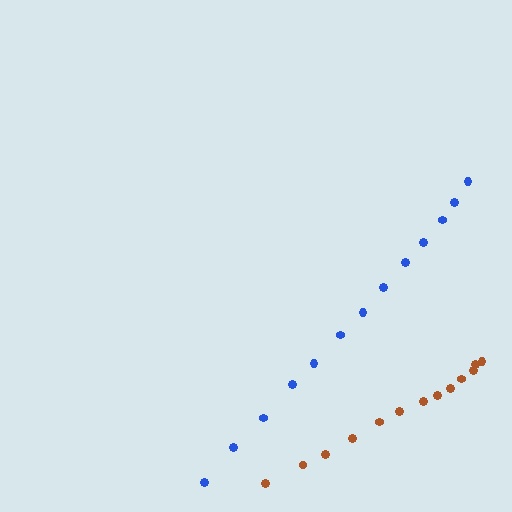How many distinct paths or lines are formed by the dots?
There are 2 distinct paths.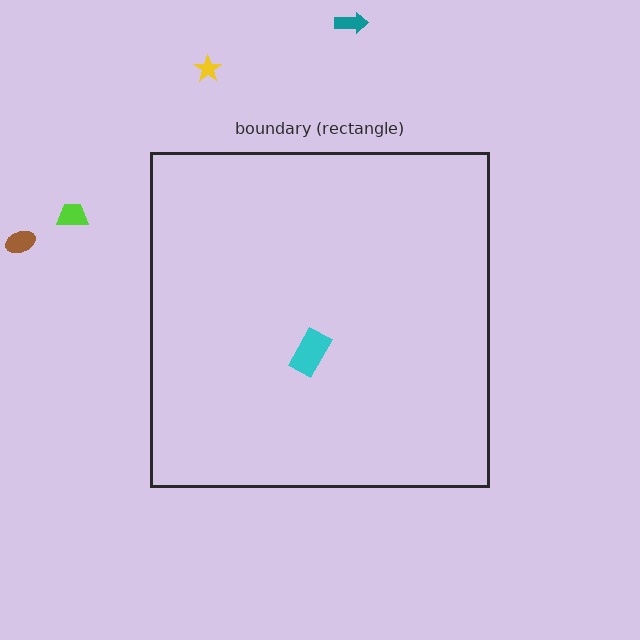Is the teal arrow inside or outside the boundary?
Outside.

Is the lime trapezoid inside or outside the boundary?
Outside.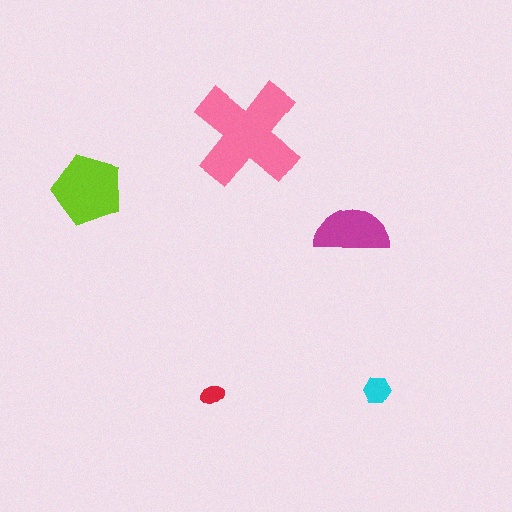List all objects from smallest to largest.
The red ellipse, the cyan hexagon, the magenta semicircle, the lime pentagon, the pink cross.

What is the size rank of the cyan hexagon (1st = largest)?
4th.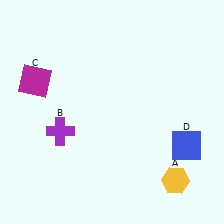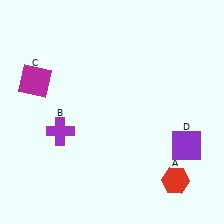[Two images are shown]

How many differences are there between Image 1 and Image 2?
There are 2 differences between the two images.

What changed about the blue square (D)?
In Image 1, D is blue. In Image 2, it changed to purple.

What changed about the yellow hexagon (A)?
In Image 1, A is yellow. In Image 2, it changed to red.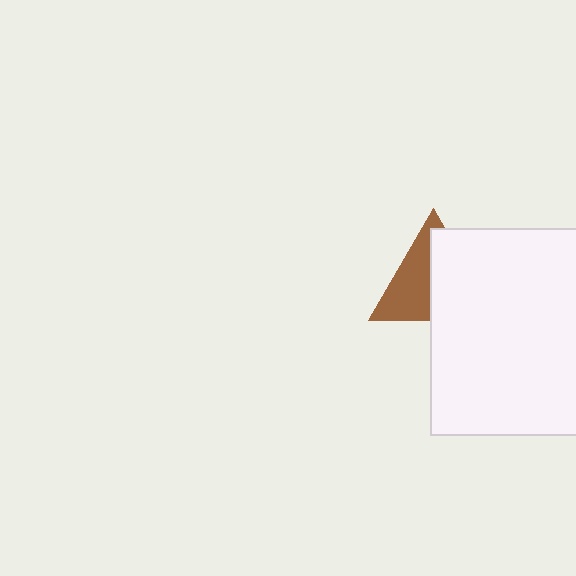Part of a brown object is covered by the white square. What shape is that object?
It is a triangle.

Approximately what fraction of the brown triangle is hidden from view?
Roughly 53% of the brown triangle is hidden behind the white square.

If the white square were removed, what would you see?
You would see the complete brown triangle.